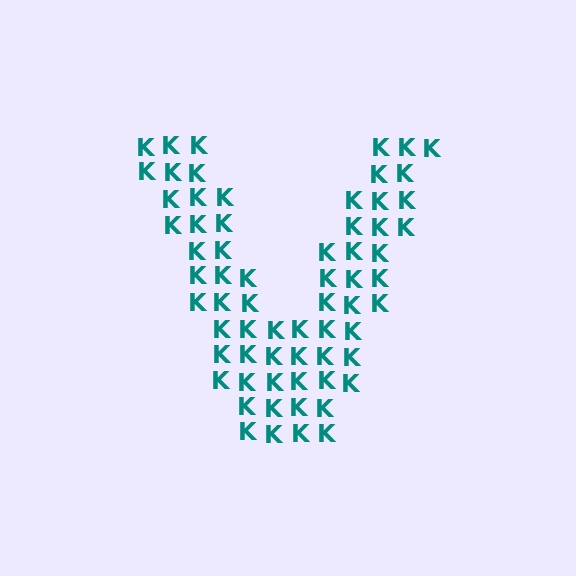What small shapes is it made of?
It is made of small letter K's.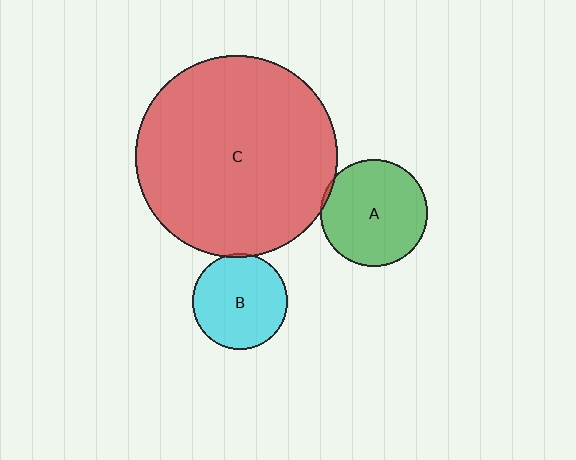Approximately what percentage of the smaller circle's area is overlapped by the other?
Approximately 5%.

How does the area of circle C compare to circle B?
Approximately 4.5 times.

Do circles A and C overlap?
Yes.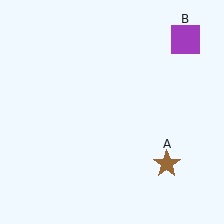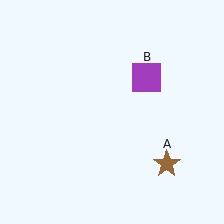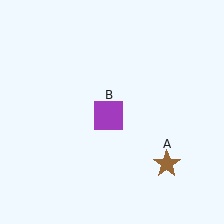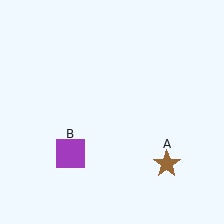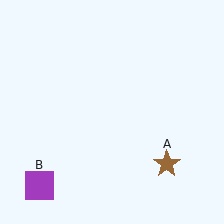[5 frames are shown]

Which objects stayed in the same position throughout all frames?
Brown star (object A) remained stationary.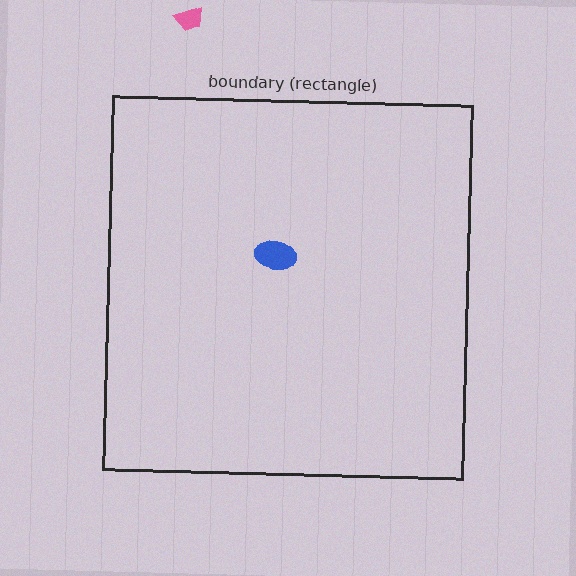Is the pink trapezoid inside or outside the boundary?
Outside.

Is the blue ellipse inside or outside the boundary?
Inside.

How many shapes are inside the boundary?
1 inside, 1 outside.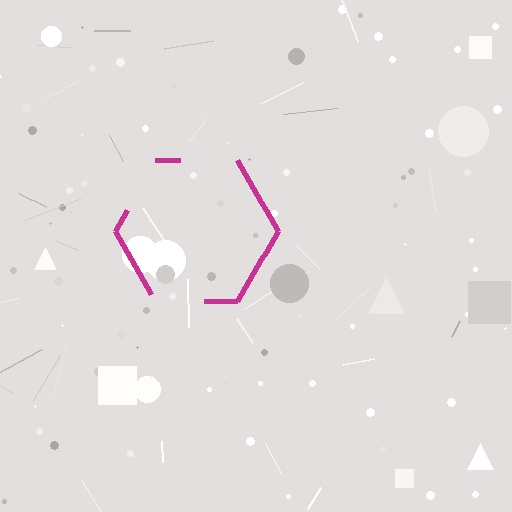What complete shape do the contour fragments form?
The contour fragments form a hexagon.